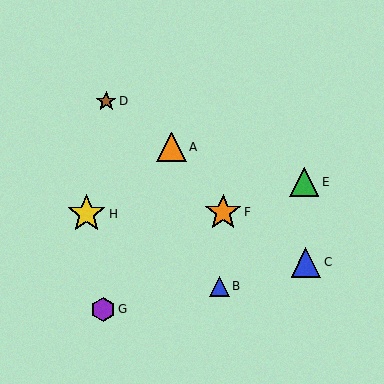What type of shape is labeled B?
Shape B is a blue triangle.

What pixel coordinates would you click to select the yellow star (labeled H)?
Click at (86, 214) to select the yellow star H.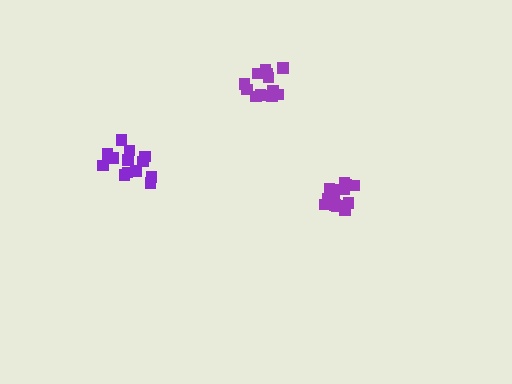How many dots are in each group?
Group 1: 14 dots, Group 2: 14 dots, Group 3: 12 dots (40 total).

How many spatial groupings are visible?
There are 3 spatial groupings.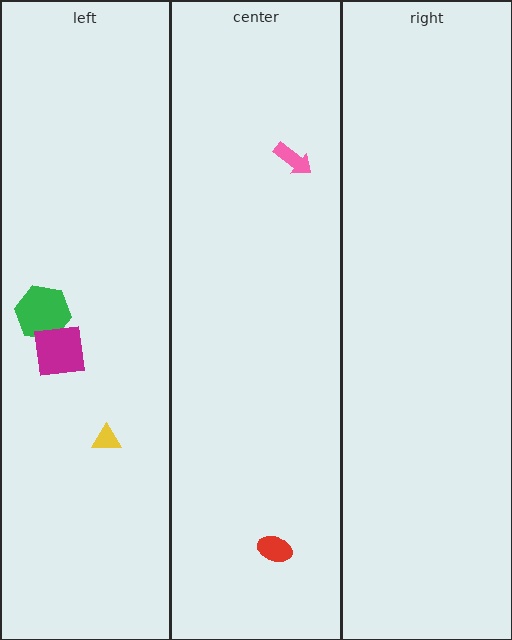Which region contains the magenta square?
The left region.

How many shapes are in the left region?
3.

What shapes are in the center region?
The red ellipse, the pink arrow.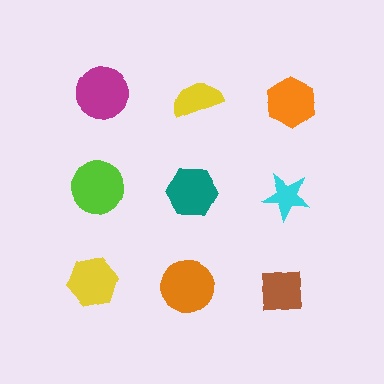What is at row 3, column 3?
A brown square.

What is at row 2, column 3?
A cyan star.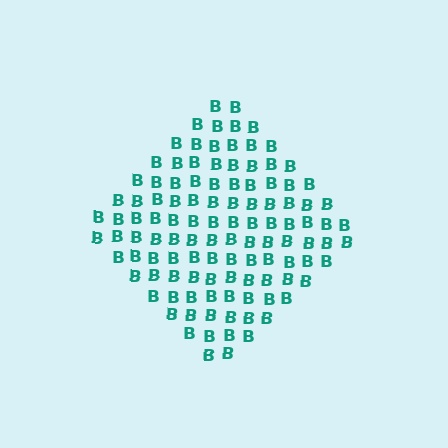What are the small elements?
The small elements are letter B's.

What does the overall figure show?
The overall figure shows a diamond.